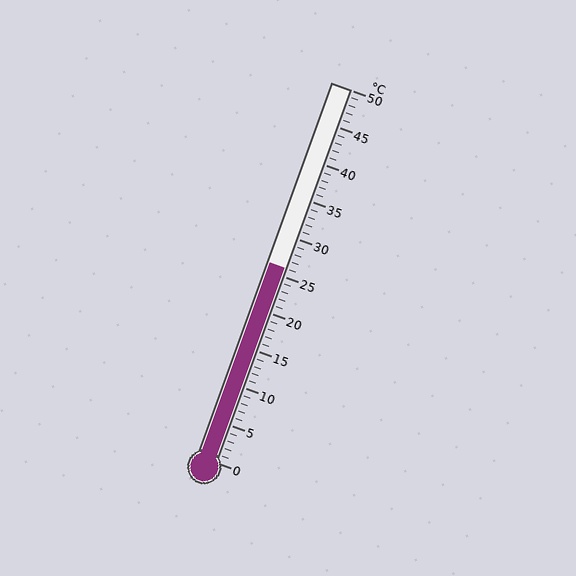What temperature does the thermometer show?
The thermometer shows approximately 26°C.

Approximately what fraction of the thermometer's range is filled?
The thermometer is filled to approximately 50% of its range.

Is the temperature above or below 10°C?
The temperature is above 10°C.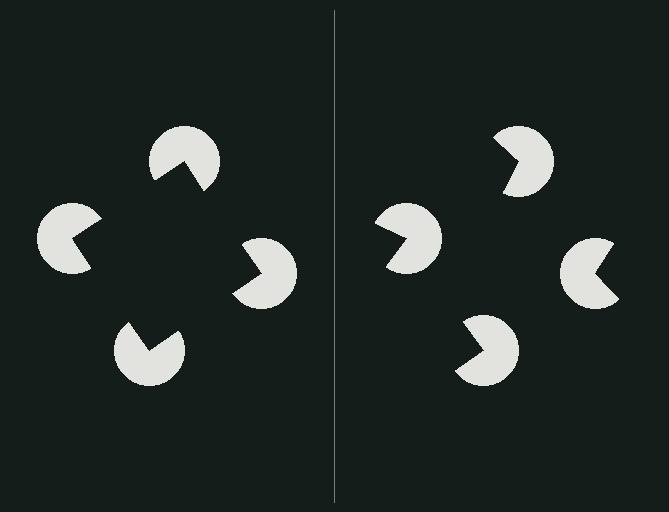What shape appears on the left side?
An illusory square.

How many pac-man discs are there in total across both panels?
8 — 4 on each side.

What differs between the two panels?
The pac-man discs are positioned identically on both sides; only the wedge orientations differ. On the left they align to a square; on the right they are misaligned.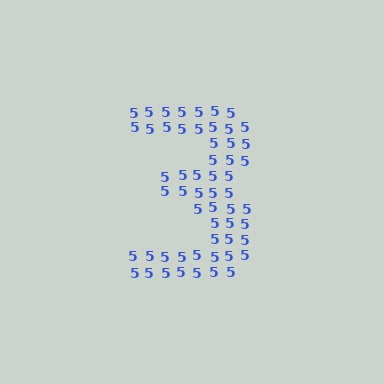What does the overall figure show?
The overall figure shows the digit 3.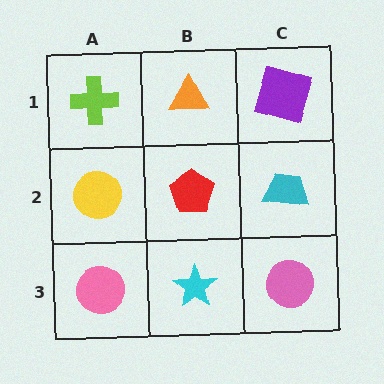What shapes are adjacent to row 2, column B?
An orange triangle (row 1, column B), a cyan star (row 3, column B), a yellow circle (row 2, column A), a cyan trapezoid (row 2, column C).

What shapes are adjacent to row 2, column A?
A lime cross (row 1, column A), a pink circle (row 3, column A), a red pentagon (row 2, column B).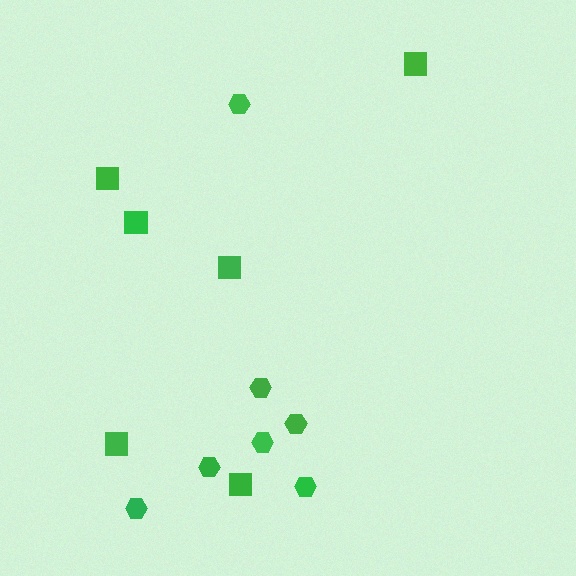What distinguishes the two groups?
There are 2 groups: one group of squares (6) and one group of hexagons (7).